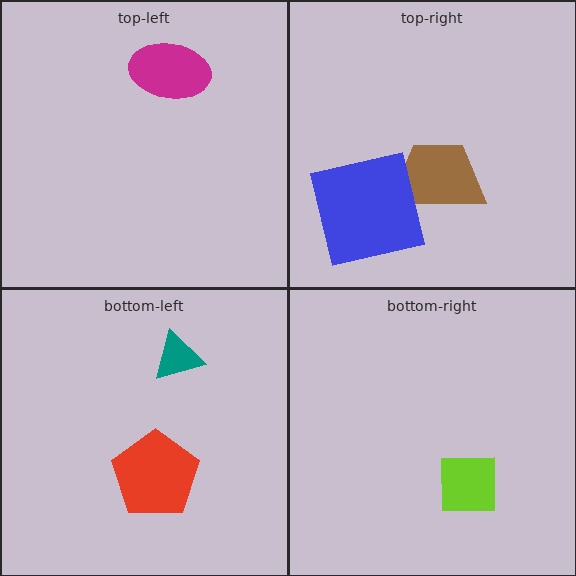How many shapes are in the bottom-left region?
2.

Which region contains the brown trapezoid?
The top-right region.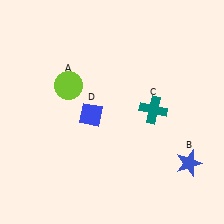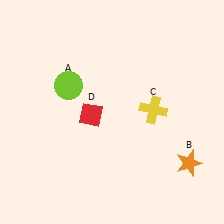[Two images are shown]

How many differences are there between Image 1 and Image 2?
There are 3 differences between the two images.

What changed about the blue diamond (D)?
In Image 1, D is blue. In Image 2, it changed to red.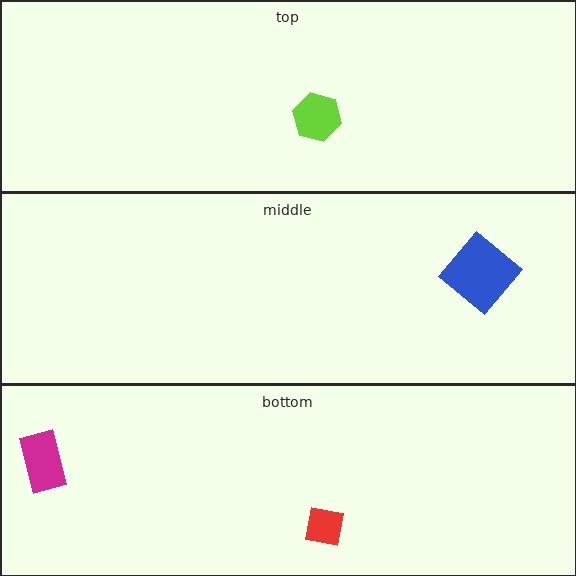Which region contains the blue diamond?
The middle region.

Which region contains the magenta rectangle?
The bottom region.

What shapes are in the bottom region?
The red square, the magenta rectangle.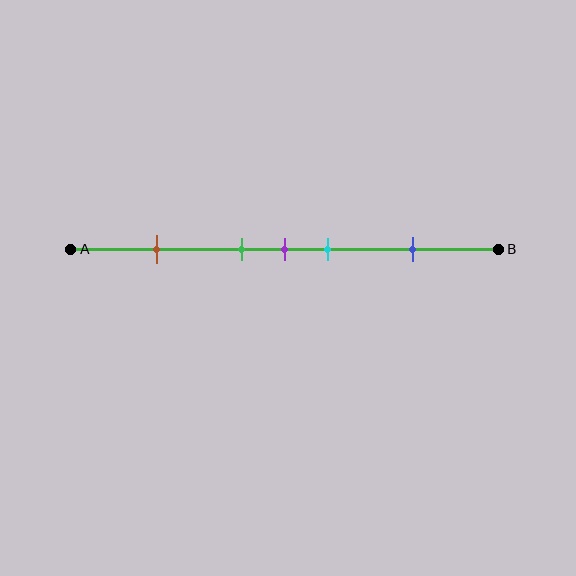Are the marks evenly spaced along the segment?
No, the marks are not evenly spaced.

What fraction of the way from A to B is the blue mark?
The blue mark is approximately 80% (0.8) of the way from A to B.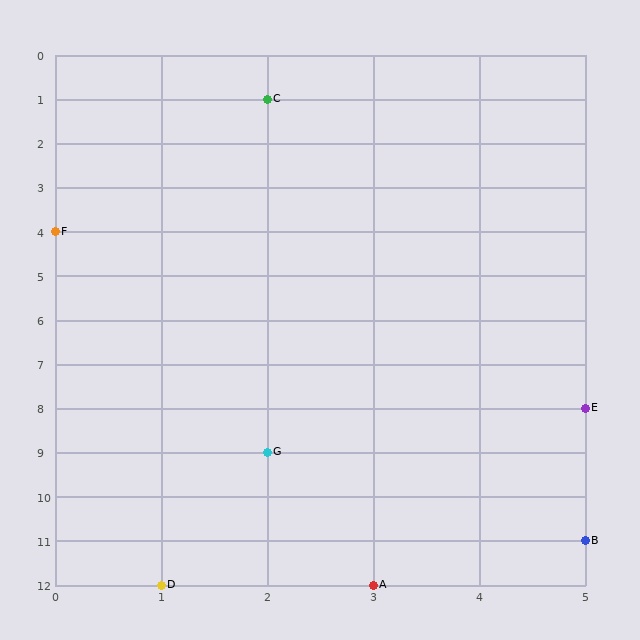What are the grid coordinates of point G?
Point G is at grid coordinates (2, 9).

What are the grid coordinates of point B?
Point B is at grid coordinates (5, 11).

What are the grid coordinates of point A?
Point A is at grid coordinates (3, 12).